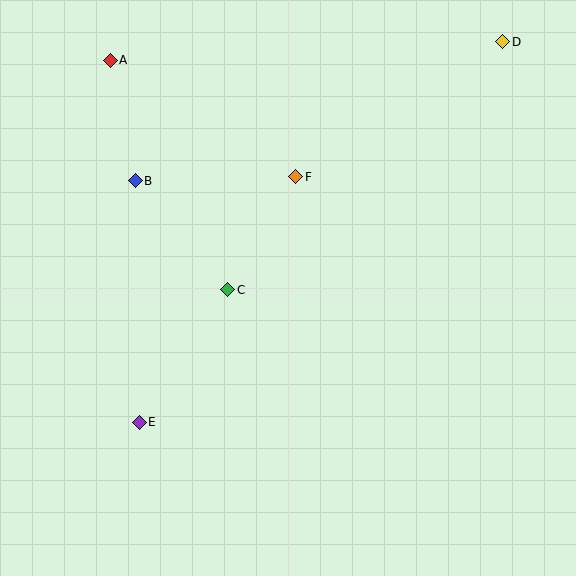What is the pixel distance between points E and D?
The distance between E and D is 526 pixels.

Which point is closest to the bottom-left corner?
Point E is closest to the bottom-left corner.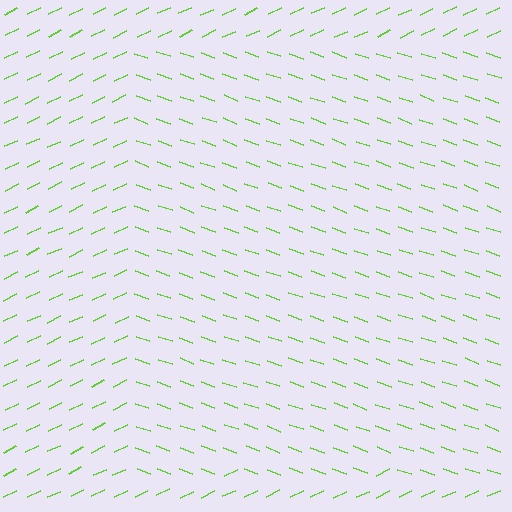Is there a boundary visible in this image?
Yes, there is a texture boundary formed by a change in line orientation.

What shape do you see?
I see a rectangle.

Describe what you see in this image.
The image is filled with small lime line segments. A rectangle region in the image has lines oriented differently from the surrounding lines, creating a visible texture boundary.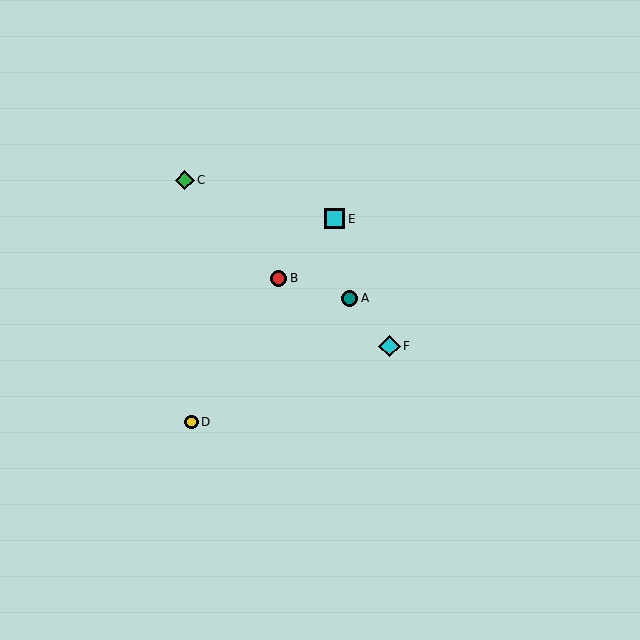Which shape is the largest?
The cyan diamond (labeled F) is the largest.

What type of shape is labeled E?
Shape E is a cyan square.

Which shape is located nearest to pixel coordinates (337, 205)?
The cyan square (labeled E) at (335, 219) is nearest to that location.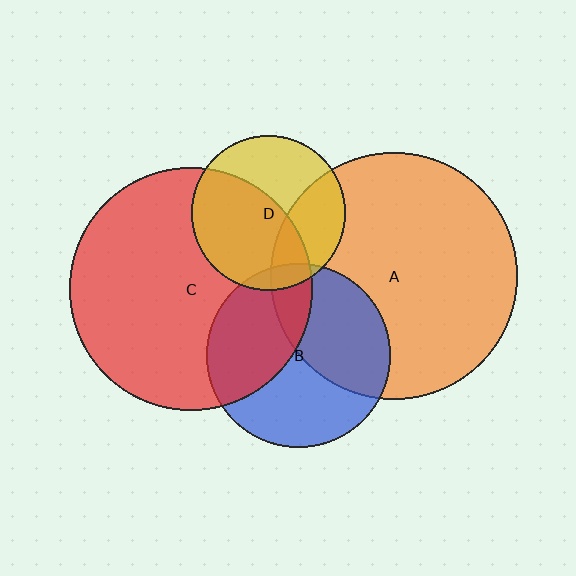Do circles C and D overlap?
Yes.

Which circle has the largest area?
Circle A (orange).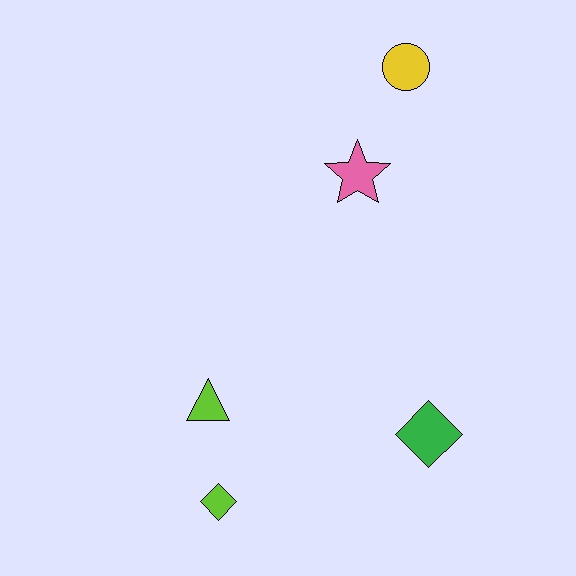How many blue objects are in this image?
There are no blue objects.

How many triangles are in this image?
There is 1 triangle.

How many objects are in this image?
There are 5 objects.